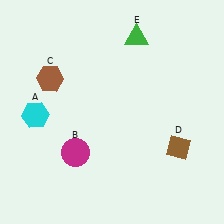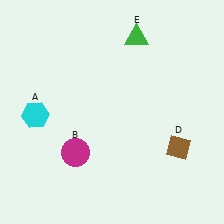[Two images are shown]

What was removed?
The brown hexagon (C) was removed in Image 2.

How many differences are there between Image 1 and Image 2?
There is 1 difference between the two images.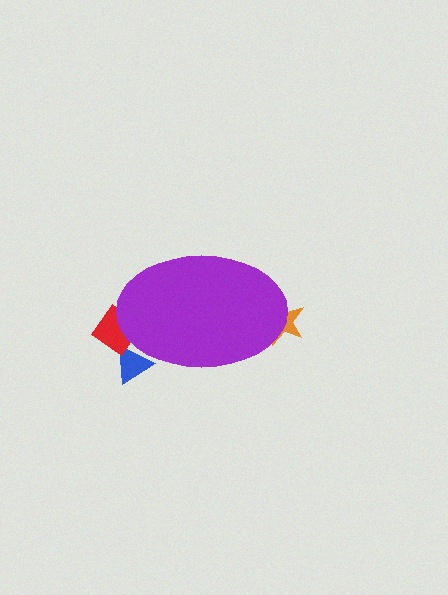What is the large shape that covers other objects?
A purple ellipse.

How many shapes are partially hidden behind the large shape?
3 shapes are partially hidden.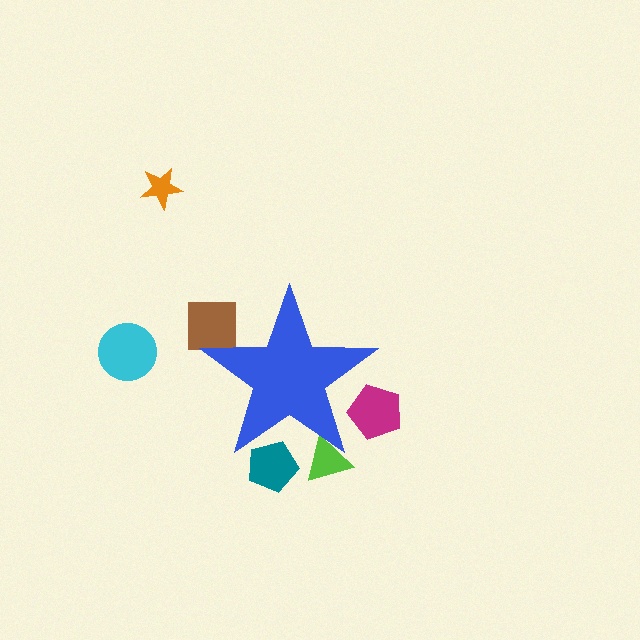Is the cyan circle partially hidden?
No, the cyan circle is fully visible.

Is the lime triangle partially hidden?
Yes, the lime triangle is partially hidden behind the blue star.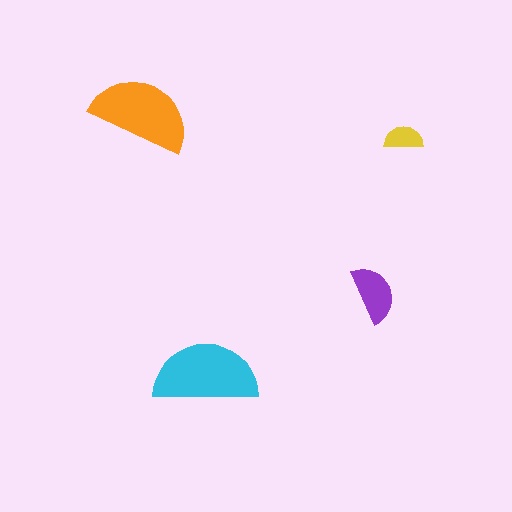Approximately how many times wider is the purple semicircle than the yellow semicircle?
About 1.5 times wider.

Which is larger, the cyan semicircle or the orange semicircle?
The cyan one.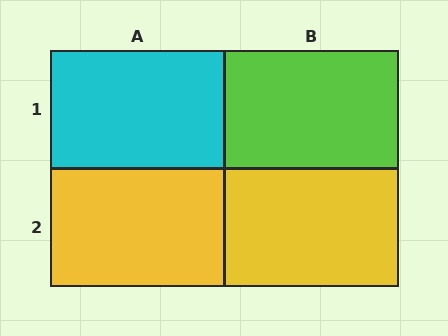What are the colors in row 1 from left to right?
Cyan, lime.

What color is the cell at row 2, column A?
Yellow.